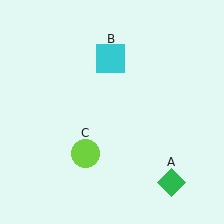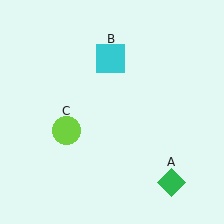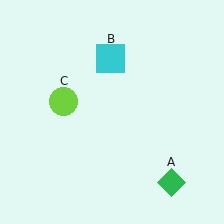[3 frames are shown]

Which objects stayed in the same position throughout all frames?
Green diamond (object A) and cyan square (object B) remained stationary.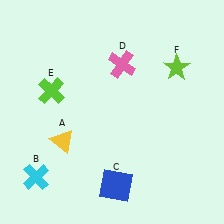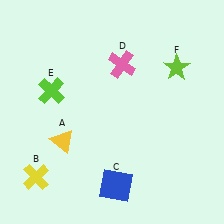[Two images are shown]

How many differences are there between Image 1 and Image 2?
There is 1 difference between the two images.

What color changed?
The cross (B) changed from cyan in Image 1 to yellow in Image 2.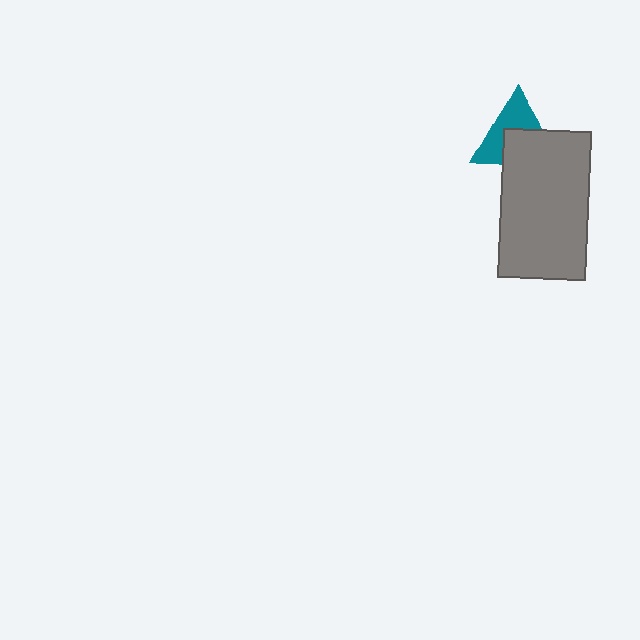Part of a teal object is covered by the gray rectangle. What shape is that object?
It is a triangle.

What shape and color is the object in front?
The object in front is a gray rectangle.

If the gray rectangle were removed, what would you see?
You would see the complete teal triangle.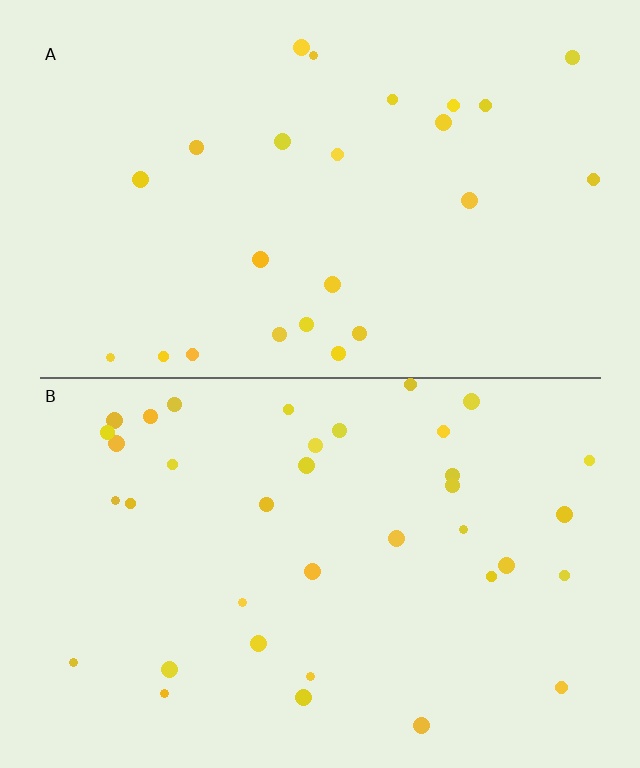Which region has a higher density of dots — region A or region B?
B (the bottom).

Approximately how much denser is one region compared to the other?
Approximately 1.5× — region B over region A.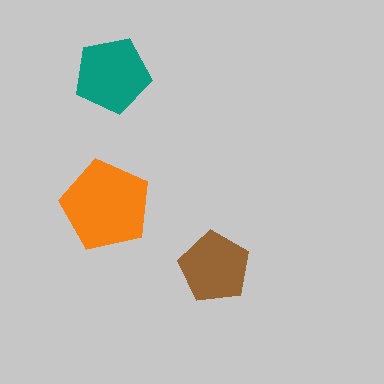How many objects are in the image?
There are 3 objects in the image.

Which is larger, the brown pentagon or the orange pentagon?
The orange one.